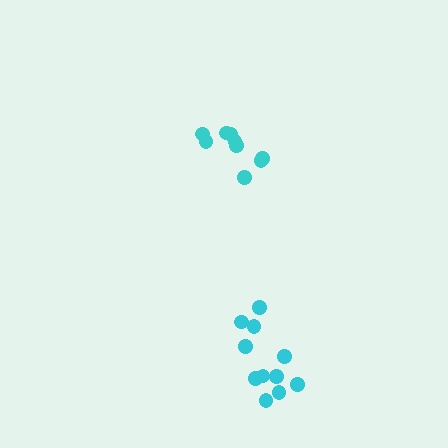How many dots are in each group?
Group 1: 11 dots, Group 2: 9 dots (20 total).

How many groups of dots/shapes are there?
There are 2 groups.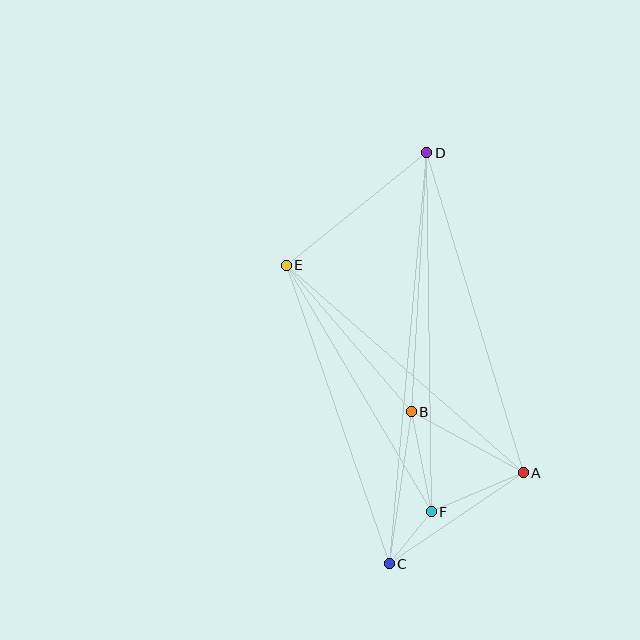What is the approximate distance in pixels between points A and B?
The distance between A and B is approximately 128 pixels.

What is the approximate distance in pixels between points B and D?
The distance between B and D is approximately 260 pixels.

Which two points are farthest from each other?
Points C and D are farthest from each other.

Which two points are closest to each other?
Points C and F are closest to each other.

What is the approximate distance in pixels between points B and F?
The distance between B and F is approximately 102 pixels.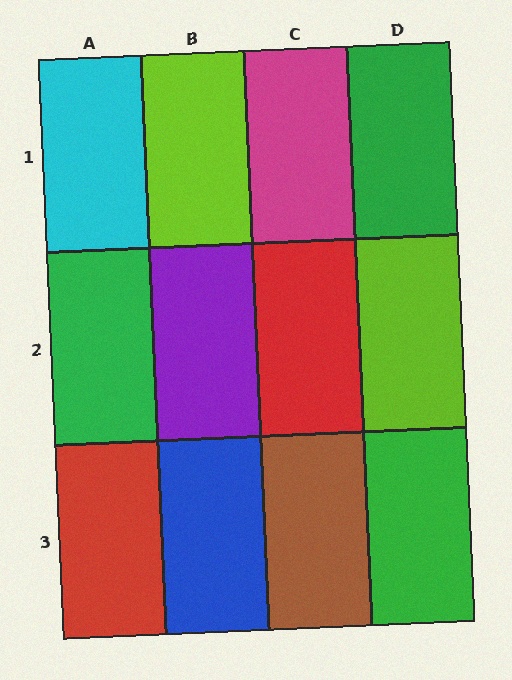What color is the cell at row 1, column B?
Lime.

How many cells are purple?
1 cell is purple.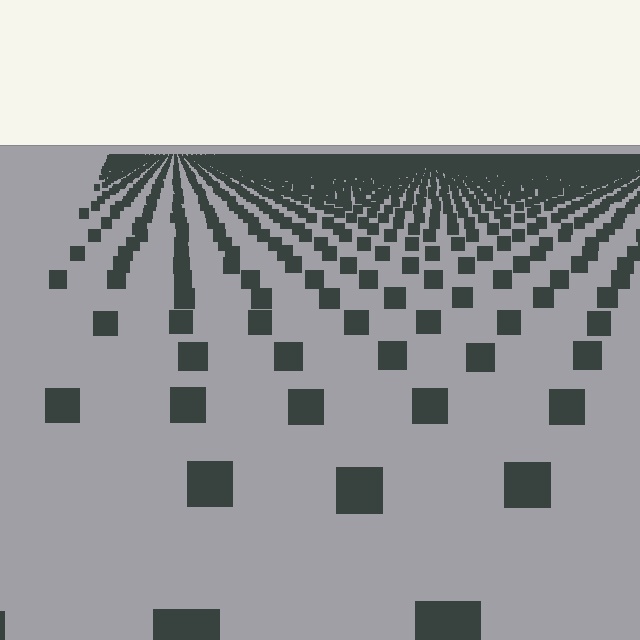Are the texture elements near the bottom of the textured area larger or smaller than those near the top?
Larger. Near the bottom, elements are closer to the viewer and appear at a bigger on-screen size.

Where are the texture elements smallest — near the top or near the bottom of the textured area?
Near the top.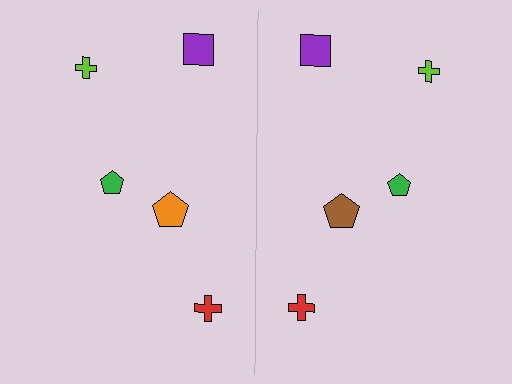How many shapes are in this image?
There are 10 shapes in this image.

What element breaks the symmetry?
The brown pentagon on the right side breaks the symmetry — its mirror counterpart is orange.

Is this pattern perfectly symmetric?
No, the pattern is not perfectly symmetric. The brown pentagon on the right side breaks the symmetry — its mirror counterpart is orange.